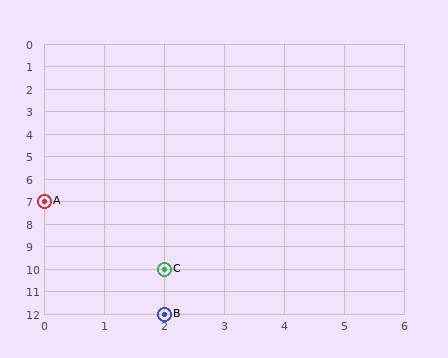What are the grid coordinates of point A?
Point A is at grid coordinates (0, 7).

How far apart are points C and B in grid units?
Points C and B are 2 rows apart.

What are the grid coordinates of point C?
Point C is at grid coordinates (2, 10).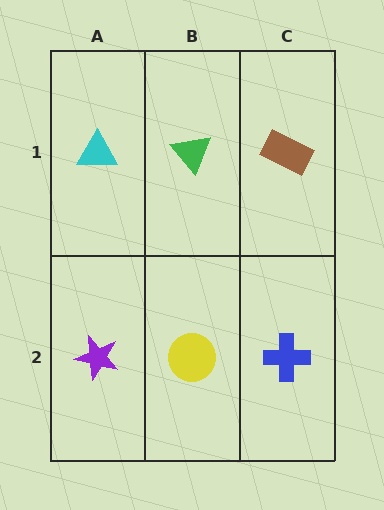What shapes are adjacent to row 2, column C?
A brown rectangle (row 1, column C), a yellow circle (row 2, column B).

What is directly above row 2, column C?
A brown rectangle.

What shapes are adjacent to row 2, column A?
A cyan triangle (row 1, column A), a yellow circle (row 2, column B).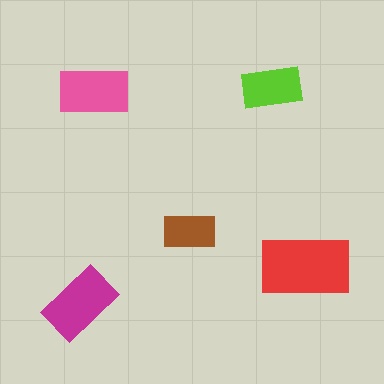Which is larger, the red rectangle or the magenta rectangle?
The red one.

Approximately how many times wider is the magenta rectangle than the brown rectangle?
About 1.5 times wider.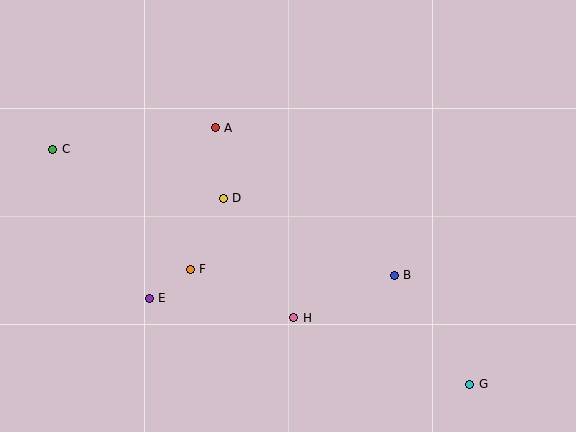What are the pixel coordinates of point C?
Point C is at (53, 149).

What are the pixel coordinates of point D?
Point D is at (223, 198).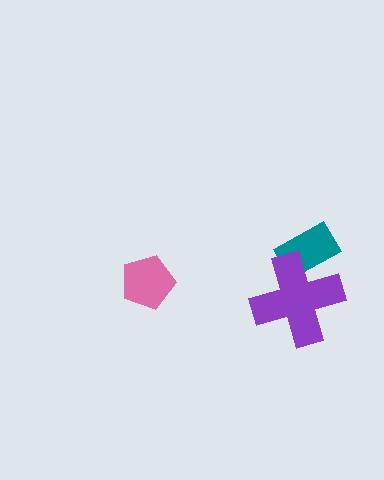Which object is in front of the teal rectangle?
The purple cross is in front of the teal rectangle.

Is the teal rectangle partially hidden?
Yes, it is partially covered by another shape.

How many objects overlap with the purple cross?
1 object overlaps with the purple cross.